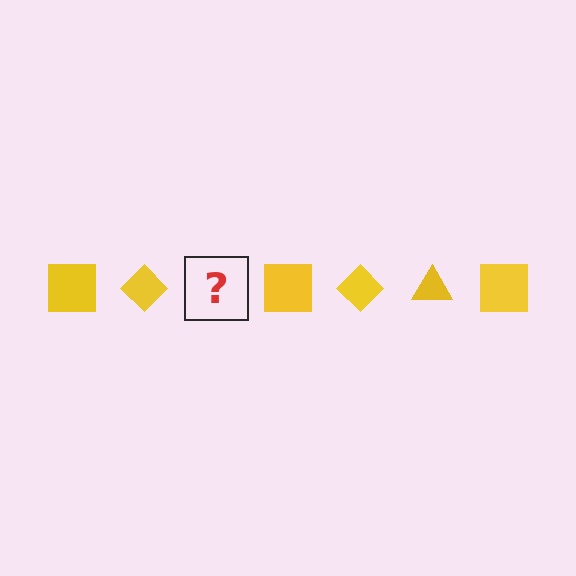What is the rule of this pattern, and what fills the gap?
The rule is that the pattern cycles through square, diamond, triangle shapes in yellow. The gap should be filled with a yellow triangle.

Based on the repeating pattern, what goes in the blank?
The blank should be a yellow triangle.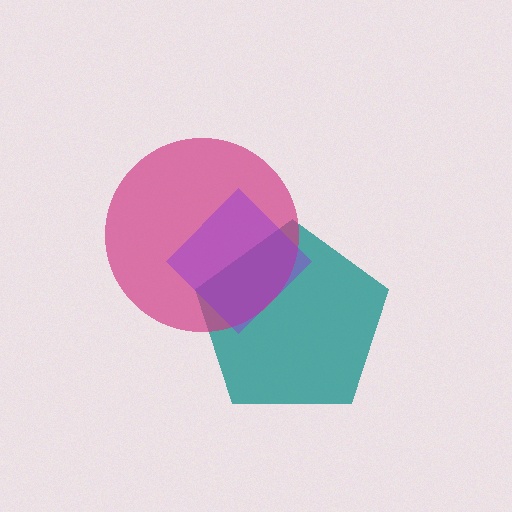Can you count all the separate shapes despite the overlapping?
Yes, there are 3 separate shapes.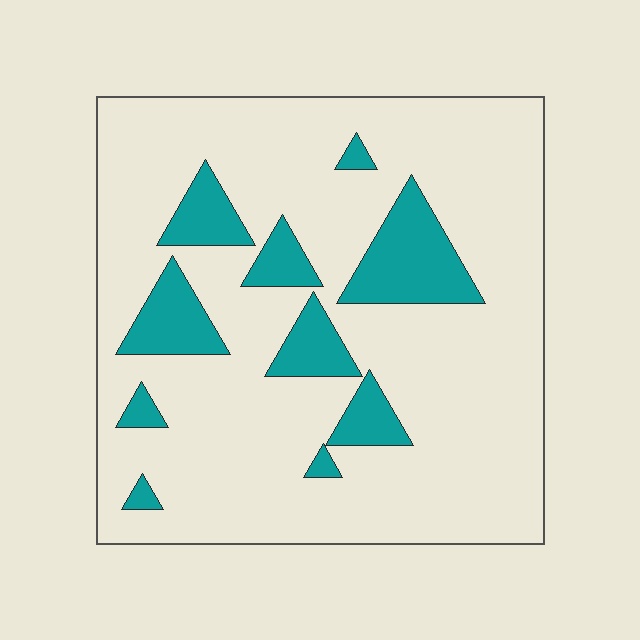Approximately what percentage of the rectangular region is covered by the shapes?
Approximately 15%.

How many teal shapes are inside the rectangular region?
10.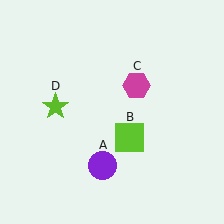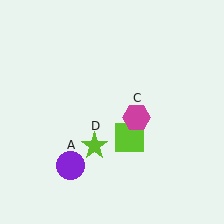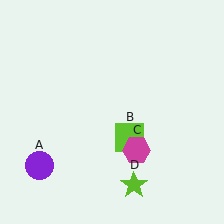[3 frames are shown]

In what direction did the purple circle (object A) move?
The purple circle (object A) moved left.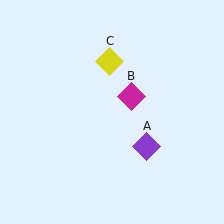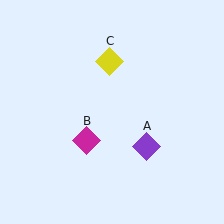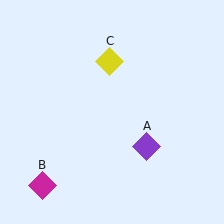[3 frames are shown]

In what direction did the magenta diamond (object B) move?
The magenta diamond (object B) moved down and to the left.